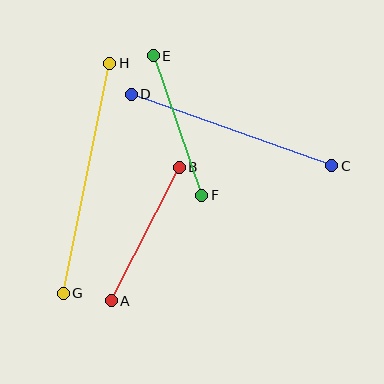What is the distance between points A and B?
The distance is approximately 150 pixels.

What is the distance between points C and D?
The distance is approximately 213 pixels.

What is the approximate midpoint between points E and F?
The midpoint is at approximately (178, 125) pixels.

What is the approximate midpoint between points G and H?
The midpoint is at approximately (87, 178) pixels.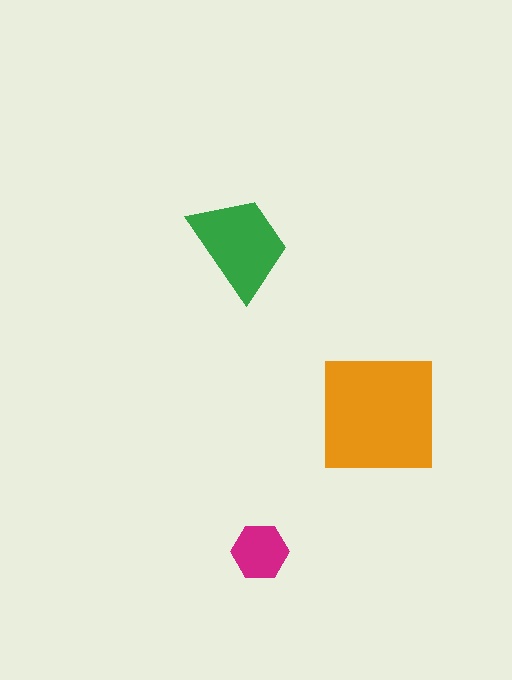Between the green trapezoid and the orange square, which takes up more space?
The orange square.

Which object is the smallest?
The magenta hexagon.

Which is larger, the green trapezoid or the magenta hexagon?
The green trapezoid.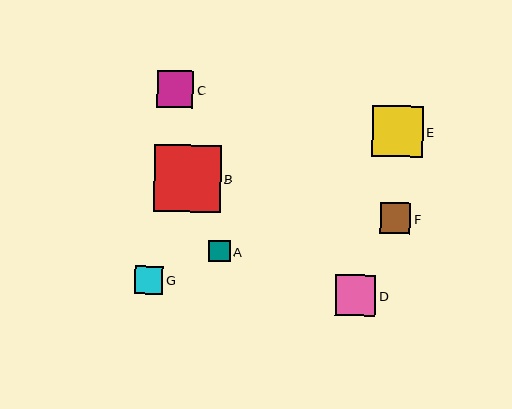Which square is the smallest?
Square A is the smallest with a size of approximately 21 pixels.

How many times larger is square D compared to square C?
Square D is approximately 1.1 times the size of square C.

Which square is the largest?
Square B is the largest with a size of approximately 67 pixels.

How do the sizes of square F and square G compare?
Square F and square G are approximately the same size.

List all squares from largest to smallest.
From largest to smallest: B, E, D, C, F, G, A.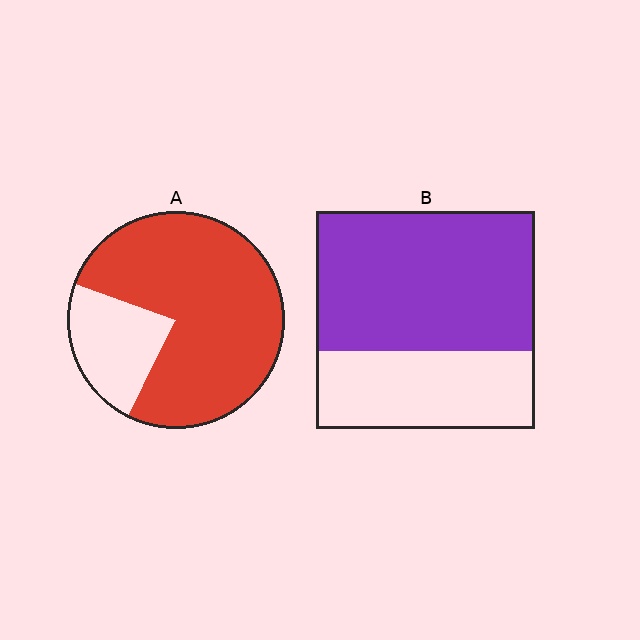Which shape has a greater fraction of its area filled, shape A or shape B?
Shape A.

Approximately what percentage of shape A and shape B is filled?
A is approximately 75% and B is approximately 65%.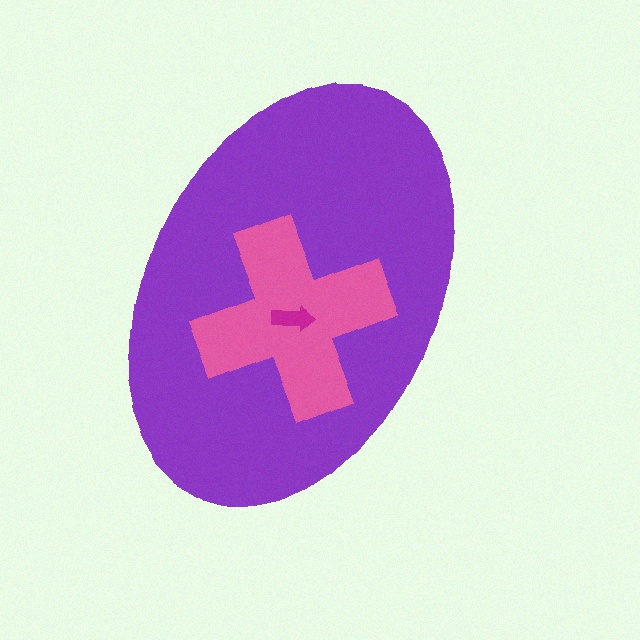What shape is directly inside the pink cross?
The magenta arrow.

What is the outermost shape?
The purple ellipse.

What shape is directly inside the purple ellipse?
The pink cross.